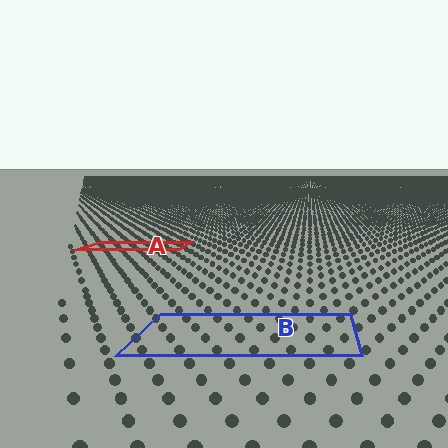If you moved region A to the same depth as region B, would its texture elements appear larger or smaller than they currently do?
They would appear larger. At a closer depth, the same texture elements are projected at a bigger on-screen size.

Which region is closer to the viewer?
Region B is closer. The texture elements there are larger and more spread out.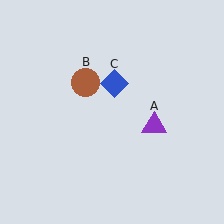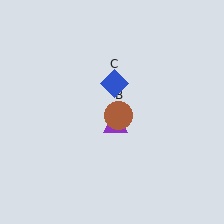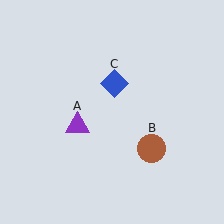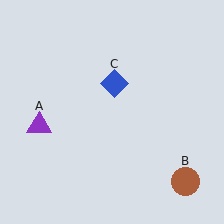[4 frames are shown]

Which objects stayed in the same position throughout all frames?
Blue diamond (object C) remained stationary.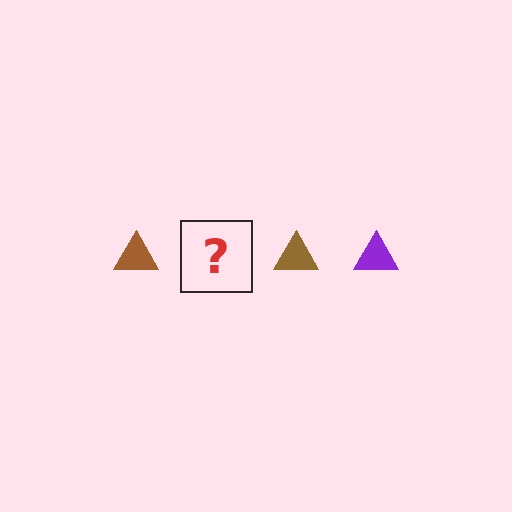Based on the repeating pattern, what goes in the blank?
The blank should be a purple triangle.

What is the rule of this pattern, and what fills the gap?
The rule is that the pattern cycles through brown, purple triangles. The gap should be filled with a purple triangle.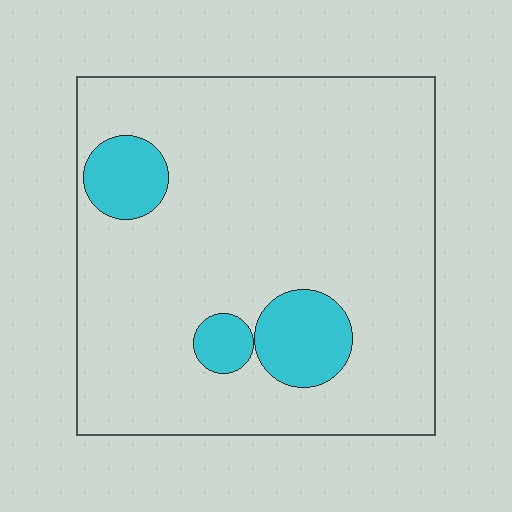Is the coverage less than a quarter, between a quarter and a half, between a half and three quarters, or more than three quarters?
Less than a quarter.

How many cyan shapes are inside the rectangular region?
3.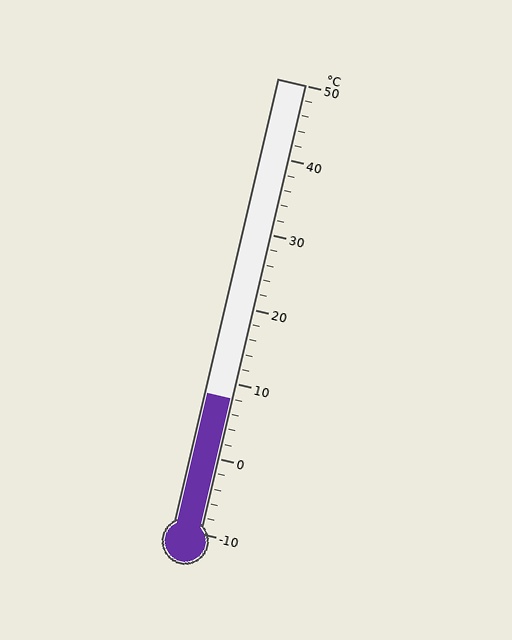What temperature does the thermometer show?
The thermometer shows approximately 8°C.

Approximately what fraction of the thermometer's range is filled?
The thermometer is filled to approximately 30% of its range.